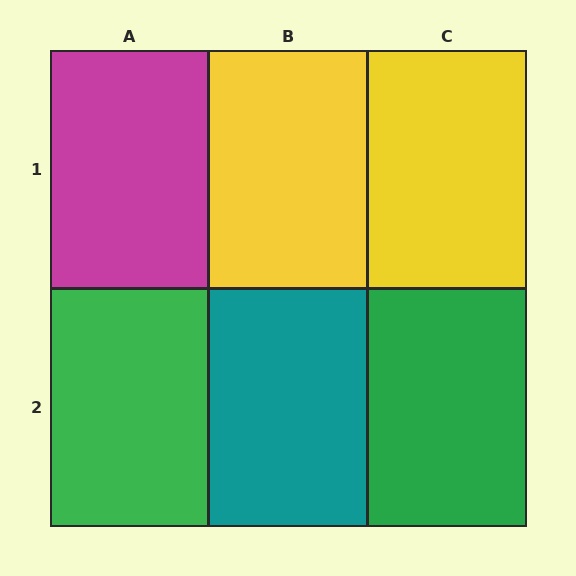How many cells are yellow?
2 cells are yellow.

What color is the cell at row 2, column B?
Teal.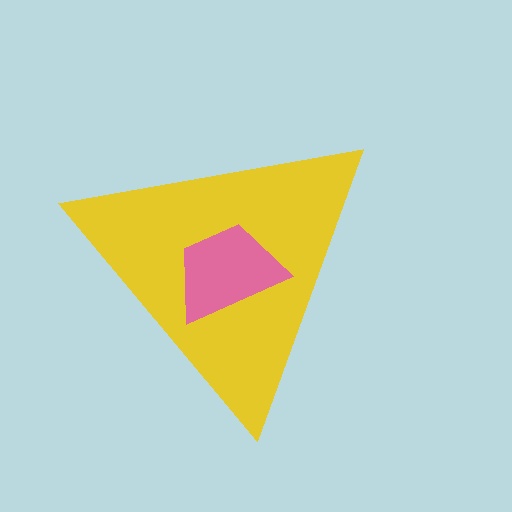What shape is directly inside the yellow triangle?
The pink trapezoid.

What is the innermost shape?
The pink trapezoid.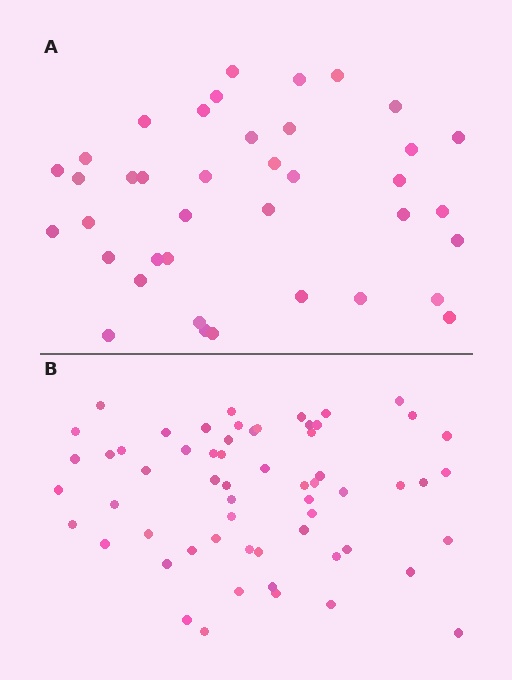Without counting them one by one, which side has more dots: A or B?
Region B (the bottom region) has more dots.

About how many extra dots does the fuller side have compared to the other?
Region B has approximately 20 more dots than region A.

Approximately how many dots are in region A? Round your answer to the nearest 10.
About 40 dots. (The exact count is 39, which rounds to 40.)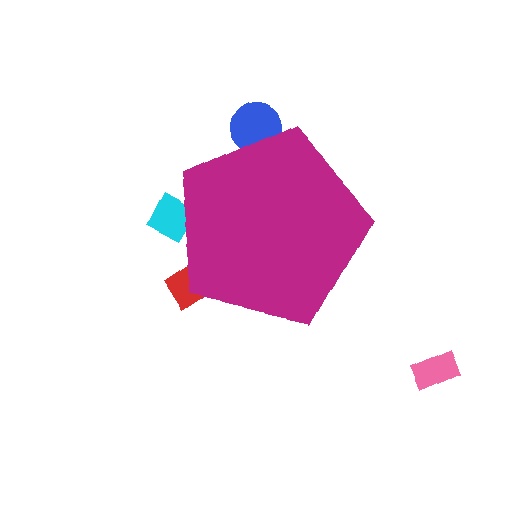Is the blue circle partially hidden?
Yes, the blue circle is partially hidden behind the magenta pentagon.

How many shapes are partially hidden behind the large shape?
3 shapes are partially hidden.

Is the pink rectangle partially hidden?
No, the pink rectangle is fully visible.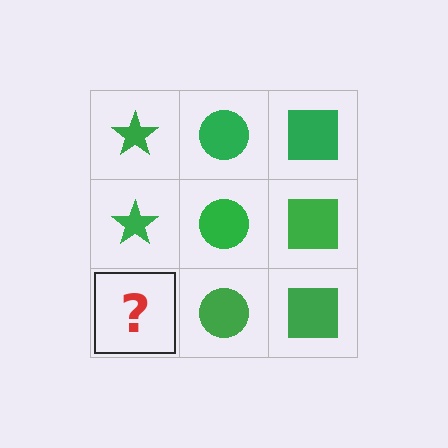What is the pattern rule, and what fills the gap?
The rule is that each column has a consistent shape. The gap should be filled with a green star.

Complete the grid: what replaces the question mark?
The question mark should be replaced with a green star.